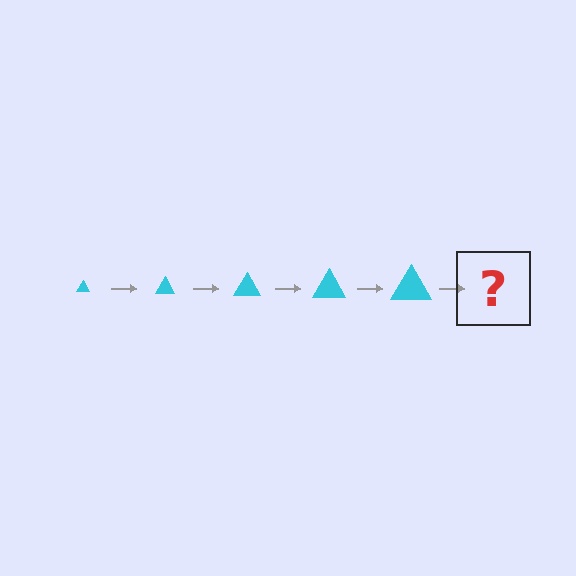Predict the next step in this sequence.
The next step is a cyan triangle, larger than the previous one.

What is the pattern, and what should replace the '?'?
The pattern is that the triangle gets progressively larger each step. The '?' should be a cyan triangle, larger than the previous one.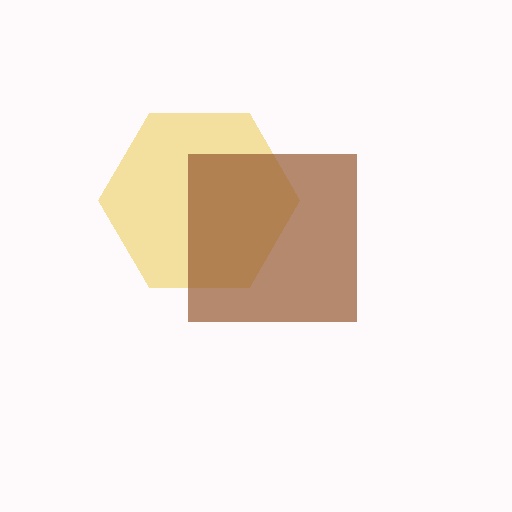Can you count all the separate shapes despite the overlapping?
Yes, there are 2 separate shapes.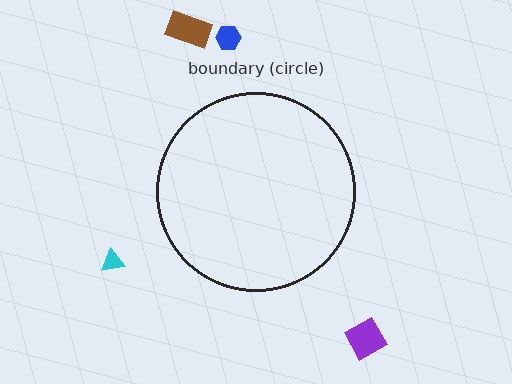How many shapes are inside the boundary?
0 inside, 4 outside.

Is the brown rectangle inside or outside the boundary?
Outside.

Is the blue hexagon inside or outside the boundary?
Outside.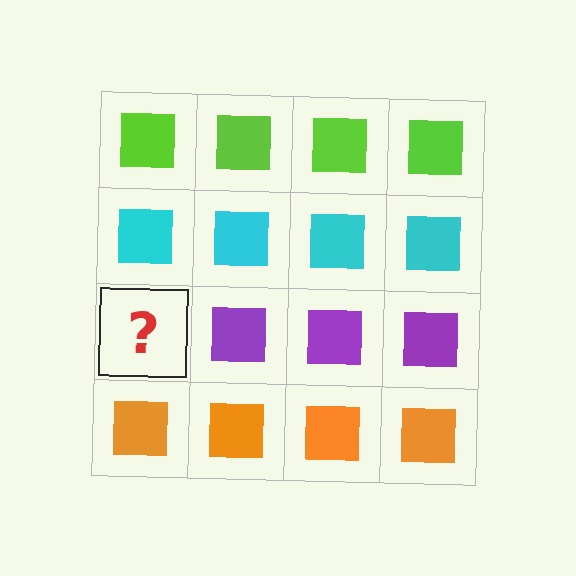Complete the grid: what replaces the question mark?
The question mark should be replaced with a purple square.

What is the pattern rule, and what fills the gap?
The rule is that each row has a consistent color. The gap should be filled with a purple square.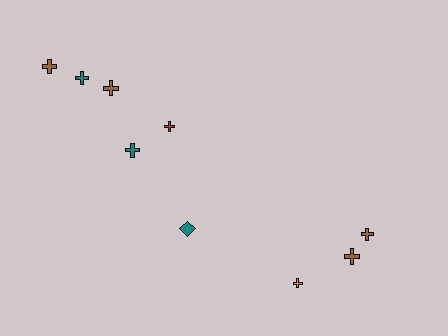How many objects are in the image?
There are 9 objects.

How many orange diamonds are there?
There are no orange diamonds.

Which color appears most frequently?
Brown, with 4 objects.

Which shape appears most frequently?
Cross, with 8 objects.